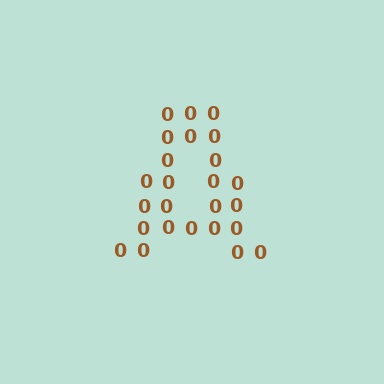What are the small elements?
The small elements are digit 0's.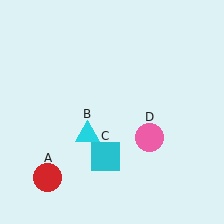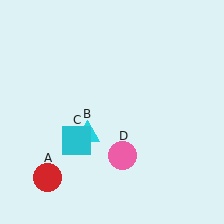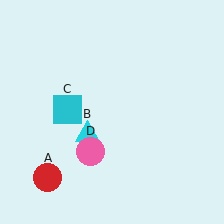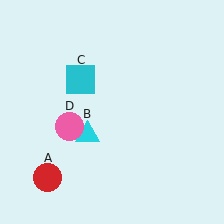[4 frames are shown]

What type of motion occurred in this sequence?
The cyan square (object C), pink circle (object D) rotated clockwise around the center of the scene.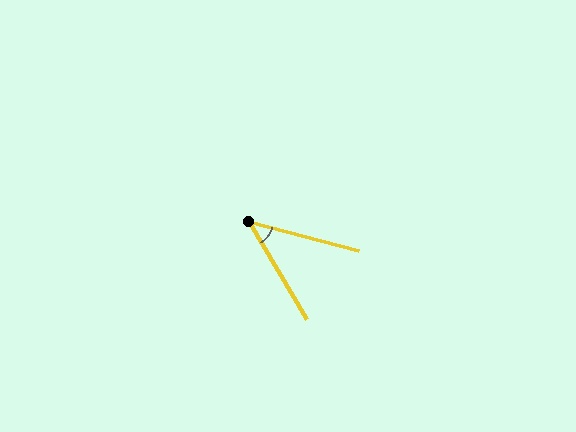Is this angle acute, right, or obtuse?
It is acute.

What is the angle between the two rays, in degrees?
Approximately 44 degrees.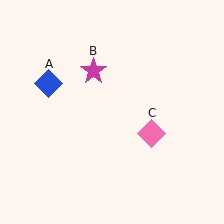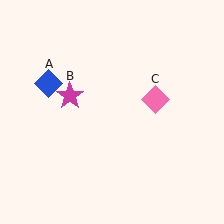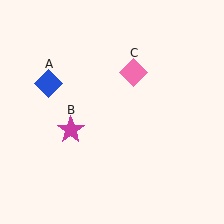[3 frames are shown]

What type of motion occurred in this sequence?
The magenta star (object B), pink diamond (object C) rotated counterclockwise around the center of the scene.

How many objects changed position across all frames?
2 objects changed position: magenta star (object B), pink diamond (object C).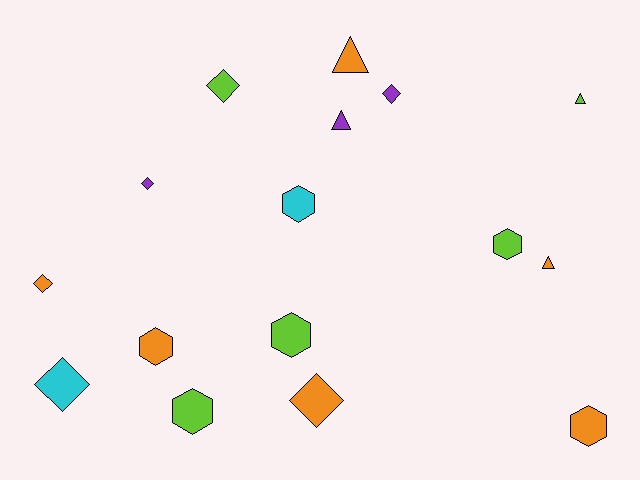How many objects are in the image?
There are 16 objects.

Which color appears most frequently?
Orange, with 6 objects.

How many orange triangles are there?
There are 2 orange triangles.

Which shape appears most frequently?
Diamond, with 6 objects.